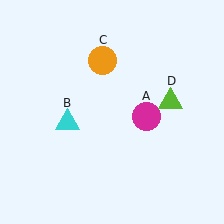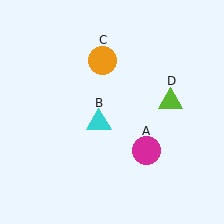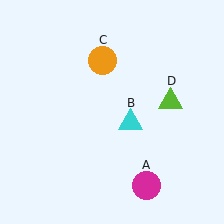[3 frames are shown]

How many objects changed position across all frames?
2 objects changed position: magenta circle (object A), cyan triangle (object B).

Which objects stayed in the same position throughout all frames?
Orange circle (object C) and lime triangle (object D) remained stationary.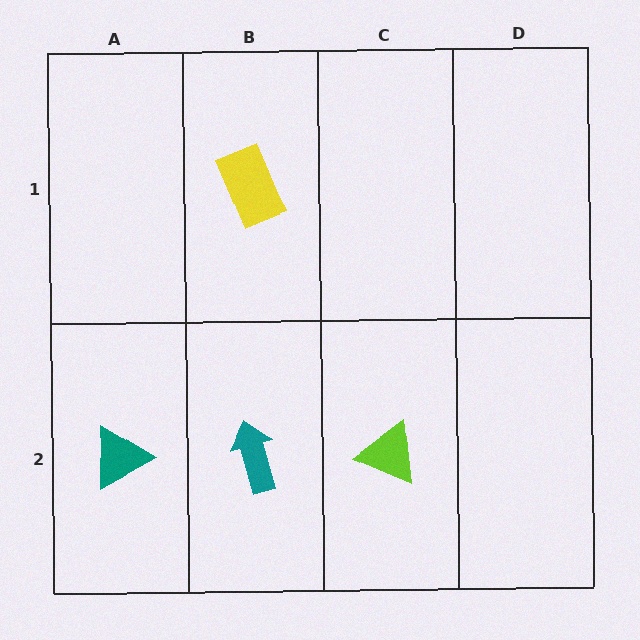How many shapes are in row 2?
3 shapes.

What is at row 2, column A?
A teal triangle.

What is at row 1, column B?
A yellow rectangle.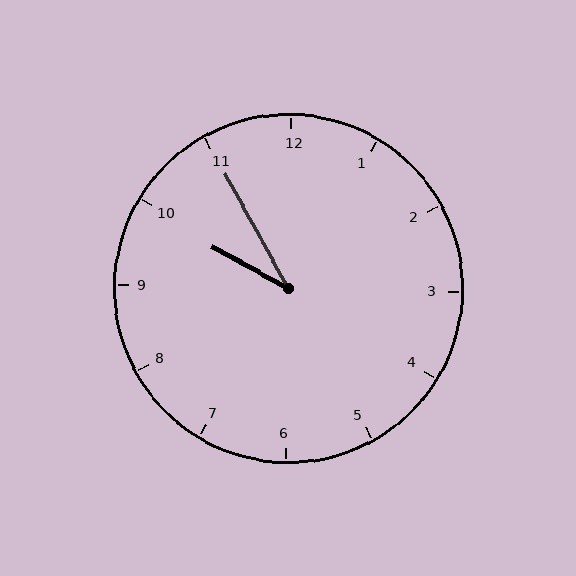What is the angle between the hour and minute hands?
Approximately 32 degrees.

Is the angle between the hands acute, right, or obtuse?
It is acute.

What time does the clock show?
9:55.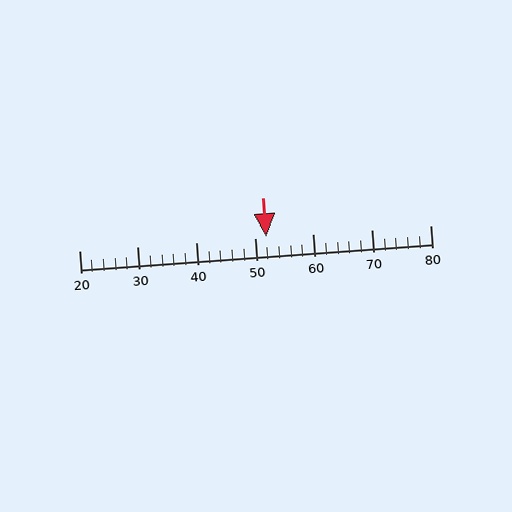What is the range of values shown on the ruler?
The ruler shows values from 20 to 80.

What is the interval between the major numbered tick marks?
The major tick marks are spaced 10 units apart.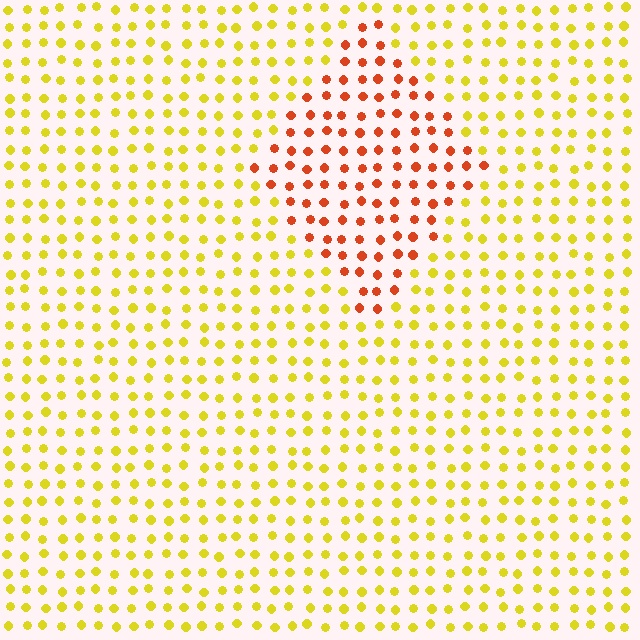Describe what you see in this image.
The image is filled with small yellow elements in a uniform arrangement. A diamond-shaped region is visible where the elements are tinted to a slightly different hue, forming a subtle color boundary.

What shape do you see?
I see a diamond.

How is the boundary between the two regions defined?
The boundary is defined purely by a slight shift in hue (about 47 degrees). Spacing, size, and orientation are identical on both sides.